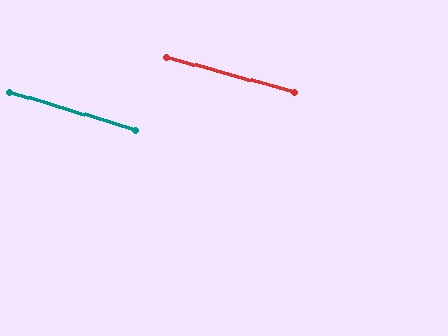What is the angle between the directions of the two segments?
Approximately 2 degrees.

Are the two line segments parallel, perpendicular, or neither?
Parallel — their directions differ by only 1.7°.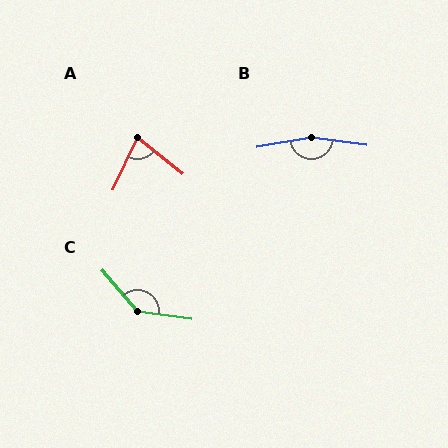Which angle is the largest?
B, at approximately 163 degrees.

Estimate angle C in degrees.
Approximately 138 degrees.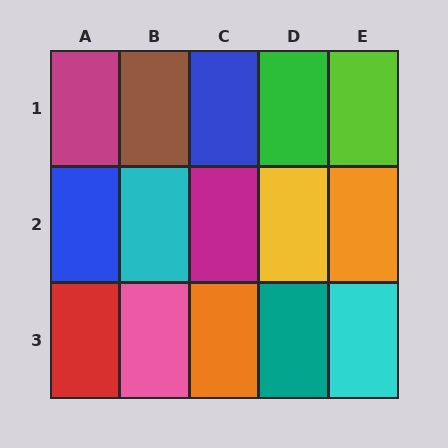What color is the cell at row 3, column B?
Pink.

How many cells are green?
1 cell is green.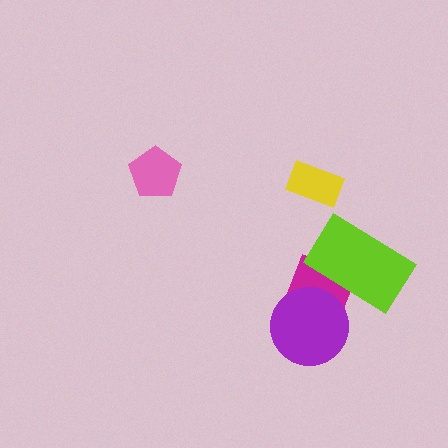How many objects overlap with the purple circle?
1 object overlaps with the purple circle.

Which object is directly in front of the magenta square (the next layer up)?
The lime rectangle is directly in front of the magenta square.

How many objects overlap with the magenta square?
2 objects overlap with the magenta square.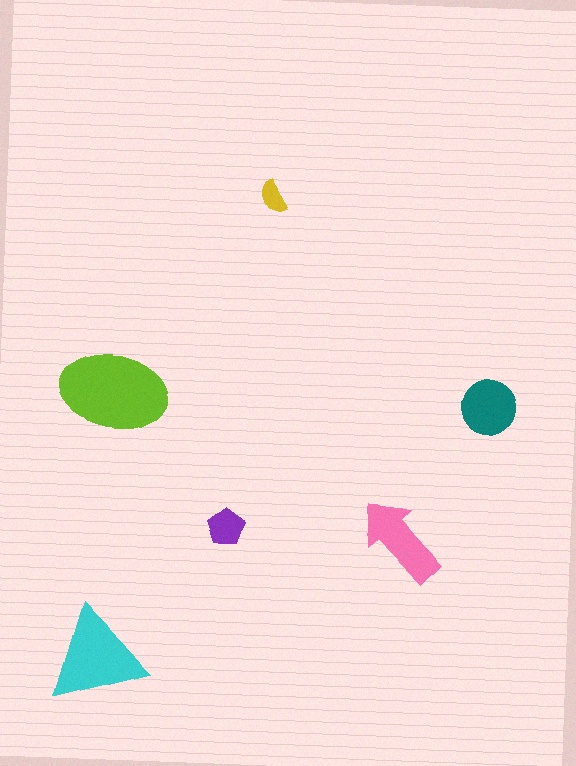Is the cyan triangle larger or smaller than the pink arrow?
Larger.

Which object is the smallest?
The yellow semicircle.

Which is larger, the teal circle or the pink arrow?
The pink arrow.